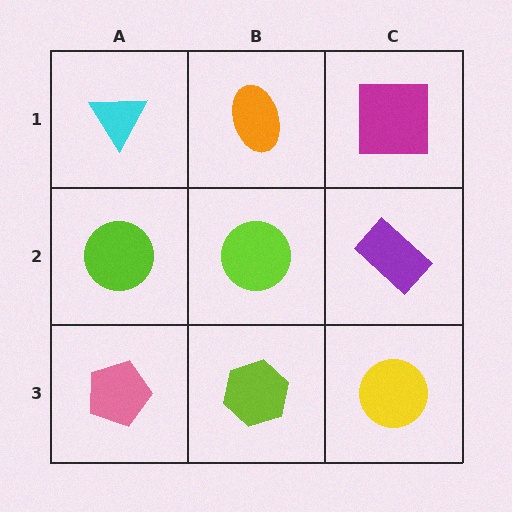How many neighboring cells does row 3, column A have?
2.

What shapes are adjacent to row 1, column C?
A purple rectangle (row 2, column C), an orange ellipse (row 1, column B).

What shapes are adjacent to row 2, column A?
A cyan triangle (row 1, column A), a pink pentagon (row 3, column A), a lime circle (row 2, column B).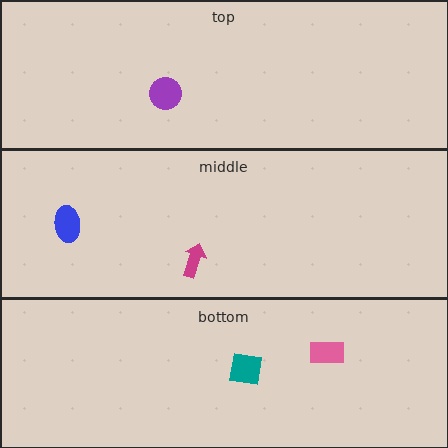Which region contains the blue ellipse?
The middle region.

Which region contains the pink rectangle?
The bottom region.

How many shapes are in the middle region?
2.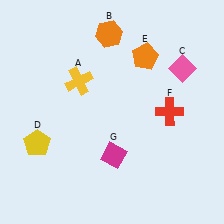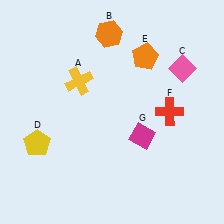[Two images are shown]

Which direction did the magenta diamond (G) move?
The magenta diamond (G) moved right.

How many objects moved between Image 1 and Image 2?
1 object moved between the two images.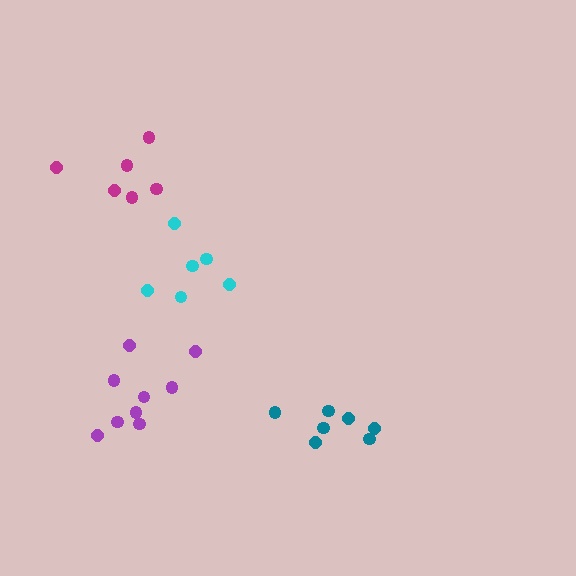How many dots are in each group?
Group 1: 6 dots, Group 2: 7 dots, Group 3: 6 dots, Group 4: 9 dots (28 total).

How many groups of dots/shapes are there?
There are 4 groups.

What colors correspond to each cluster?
The clusters are colored: cyan, teal, magenta, purple.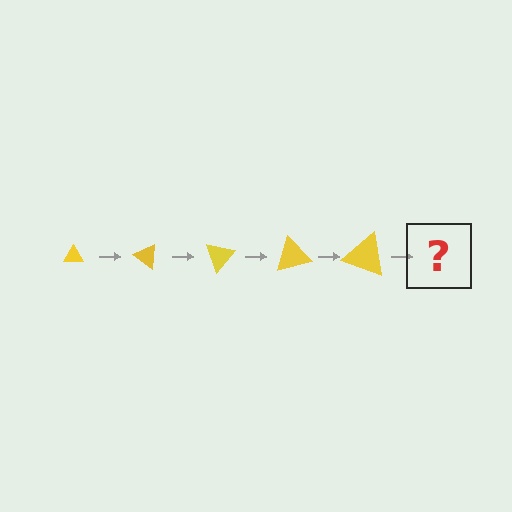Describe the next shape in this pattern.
It should be a triangle, larger than the previous one and rotated 175 degrees from the start.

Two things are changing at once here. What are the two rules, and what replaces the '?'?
The two rules are that the triangle grows larger each step and it rotates 35 degrees each step. The '?' should be a triangle, larger than the previous one and rotated 175 degrees from the start.